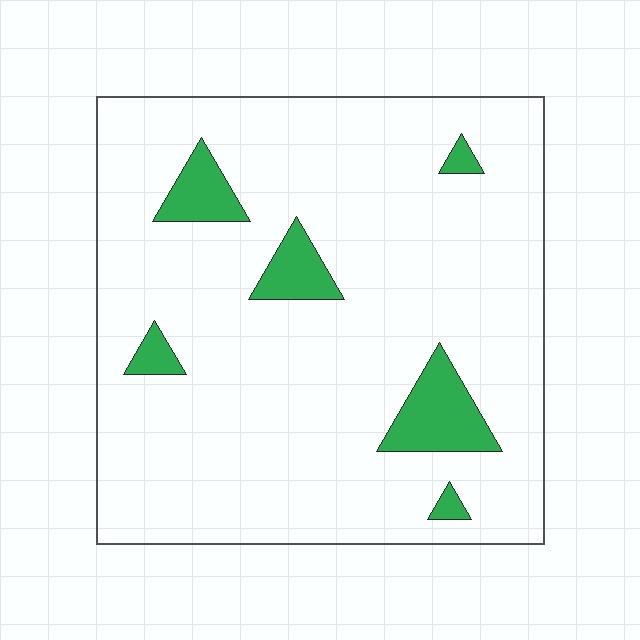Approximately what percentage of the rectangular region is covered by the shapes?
Approximately 10%.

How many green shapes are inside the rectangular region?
6.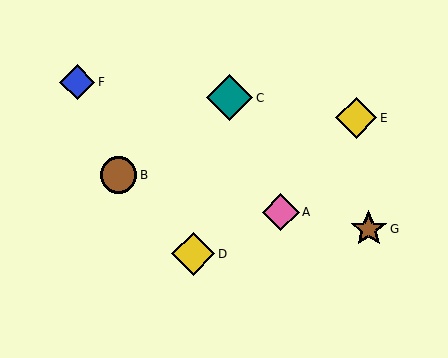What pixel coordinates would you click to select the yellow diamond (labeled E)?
Click at (356, 118) to select the yellow diamond E.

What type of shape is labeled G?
Shape G is a brown star.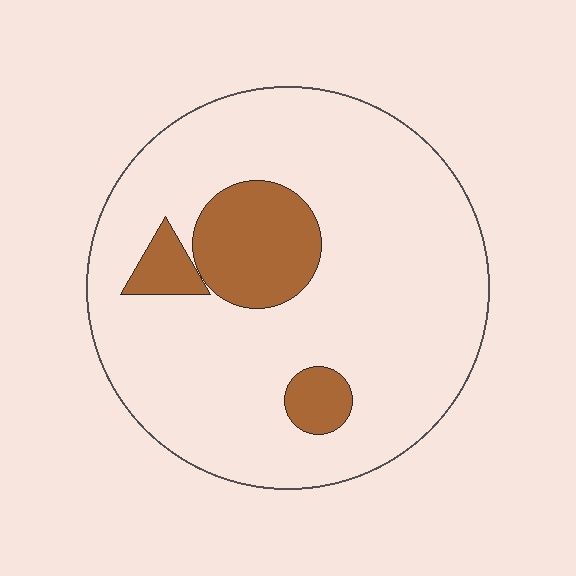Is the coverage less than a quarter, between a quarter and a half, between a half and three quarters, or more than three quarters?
Less than a quarter.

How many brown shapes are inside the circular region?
3.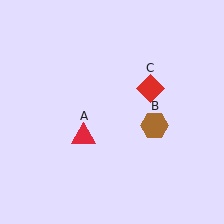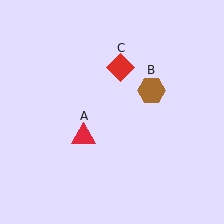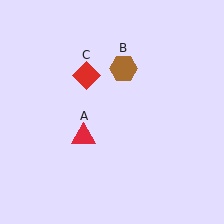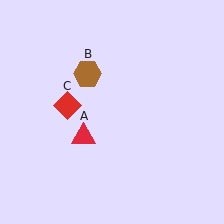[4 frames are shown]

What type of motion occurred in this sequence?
The brown hexagon (object B), red diamond (object C) rotated counterclockwise around the center of the scene.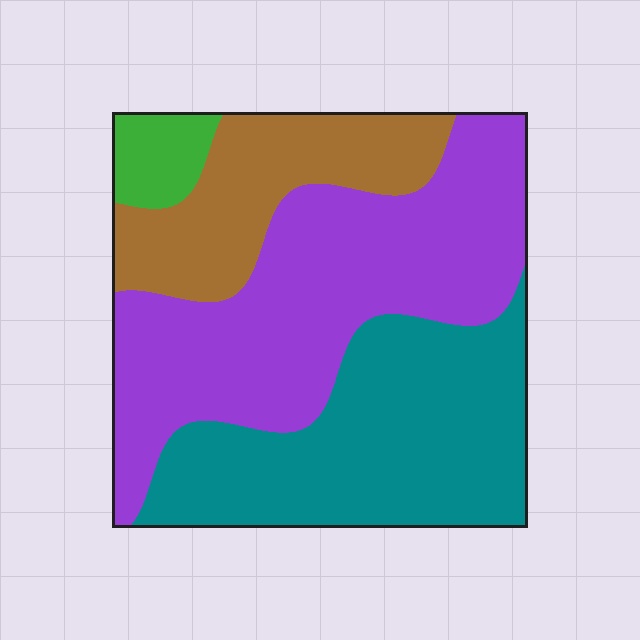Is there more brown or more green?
Brown.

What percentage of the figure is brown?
Brown covers around 20% of the figure.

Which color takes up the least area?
Green, at roughly 5%.